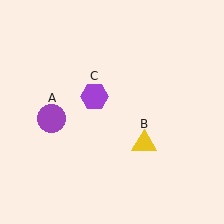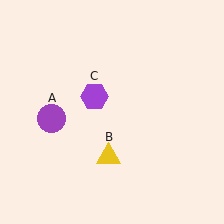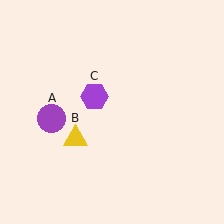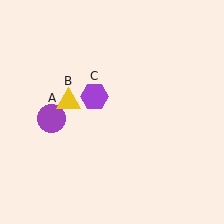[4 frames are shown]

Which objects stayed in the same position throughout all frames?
Purple circle (object A) and purple hexagon (object C) remained stationary.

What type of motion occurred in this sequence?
The yellow triangle (object B) rotated clockwise around the center of the scene.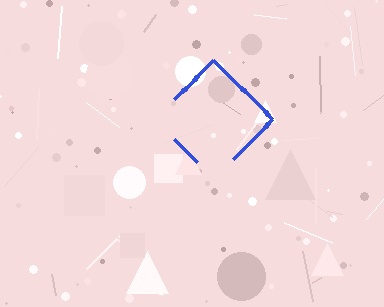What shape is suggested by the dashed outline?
The dashed outline suggests a diamond.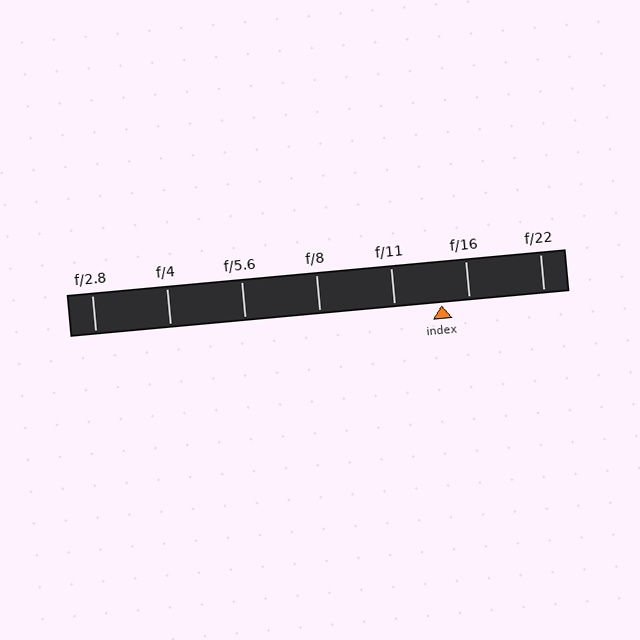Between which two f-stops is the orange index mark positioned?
The index mark is between f/11 and f/16.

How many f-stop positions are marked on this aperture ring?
There are 7 f-stop positions marked.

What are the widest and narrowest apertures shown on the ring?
The widest aperture shown is f/2.8 and the narrowest is f/22.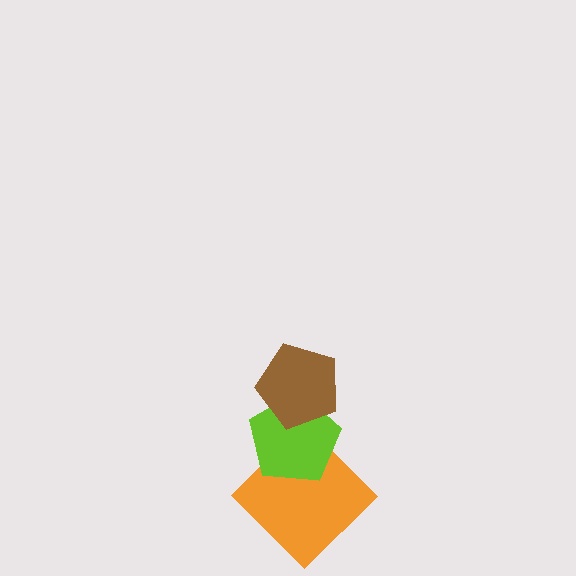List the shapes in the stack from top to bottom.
From top to bottom: the brown pentagon, the lime pentagon, the orange diamond.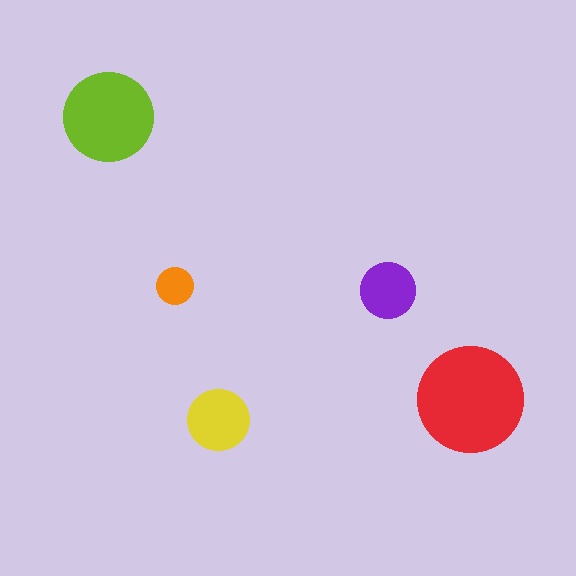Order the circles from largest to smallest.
the red one, the lime one, the yellow one, the purple one, the orange one.